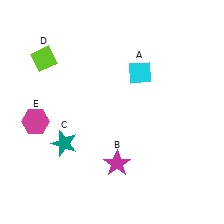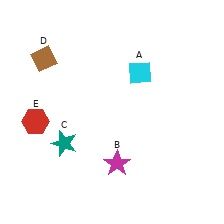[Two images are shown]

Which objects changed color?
D changed from lime to brown. E changed from magenta to red.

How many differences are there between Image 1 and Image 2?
There are 2 differences between the two images.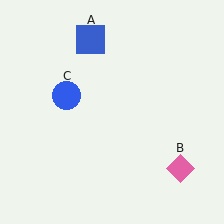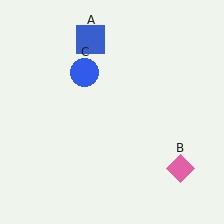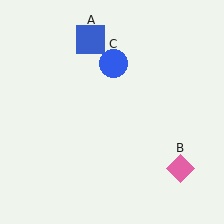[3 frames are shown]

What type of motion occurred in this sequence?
The blue circle (object C) rotated clockwise around the center of the scene.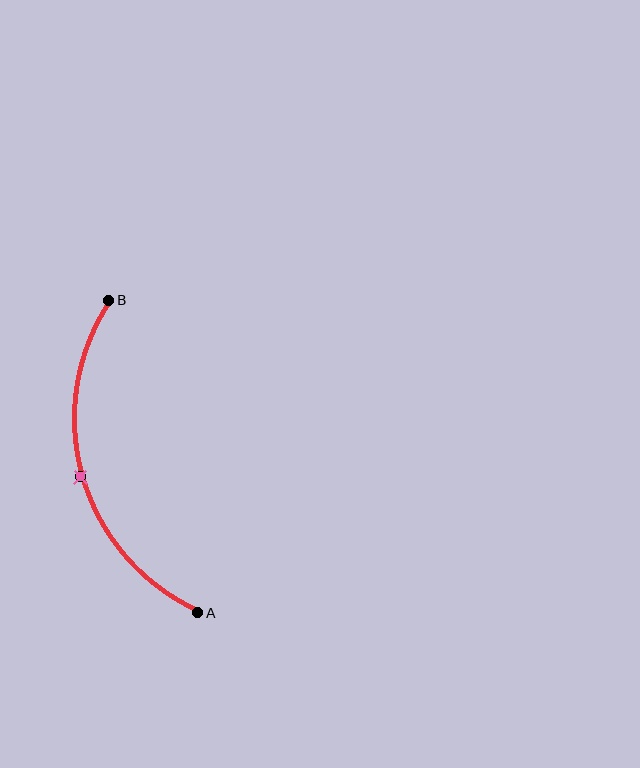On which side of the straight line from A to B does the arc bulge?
The arc bulges to the left of the straight line connecting A and B.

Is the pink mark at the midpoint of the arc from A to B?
Yes. The pink mark lies on the arc at equal arc-length from both A and B — it is the arc midpoint.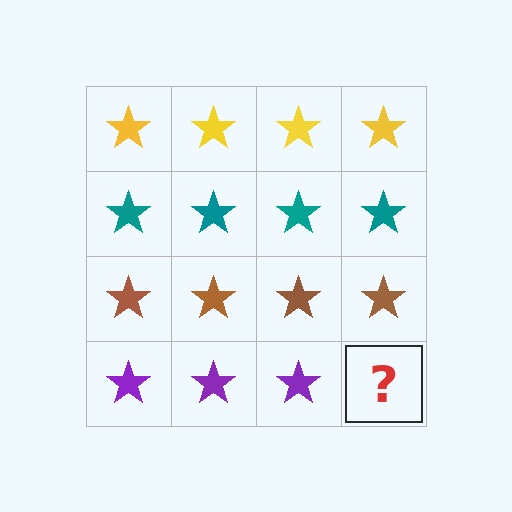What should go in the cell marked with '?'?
The missing cell should contain a purple star.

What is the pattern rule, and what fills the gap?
The rule is that each row has a consistent color. The gap should be filled with a purple star.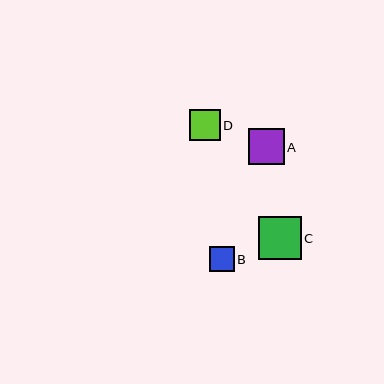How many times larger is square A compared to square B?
Square A is approximately 1.4 times the size of square B.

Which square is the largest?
Square C is the largest with a size of approximately 43 pixels.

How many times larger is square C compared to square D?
Square C is approximately 1.4 times the size of square D.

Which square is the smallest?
Square B is the smallest with a size of approximately 25 pixels.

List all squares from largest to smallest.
From largest to smallest: C, A, D, B.